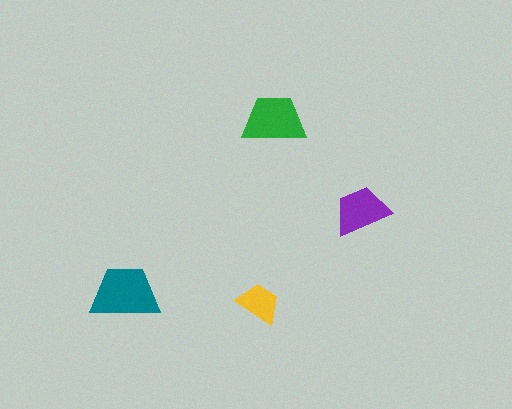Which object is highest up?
The green trapezoid is topmost.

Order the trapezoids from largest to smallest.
the teal one, the green one, the purple one, the yellow one.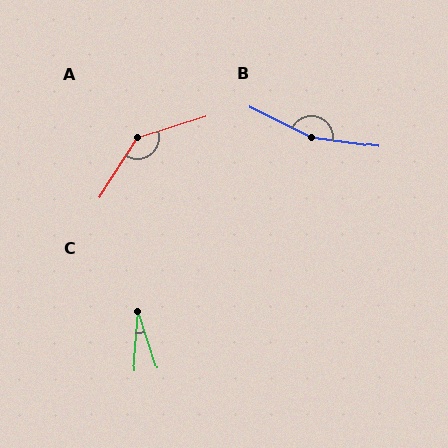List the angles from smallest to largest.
C (22°), A (140°), B (162°).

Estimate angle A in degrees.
Approximately 140 degrees.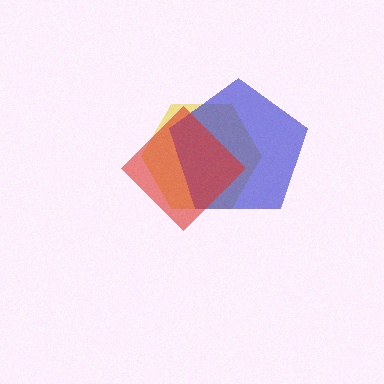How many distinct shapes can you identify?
There are 3 distinct shapes: a yellow hexagon, a blue pentagon, a red diamond.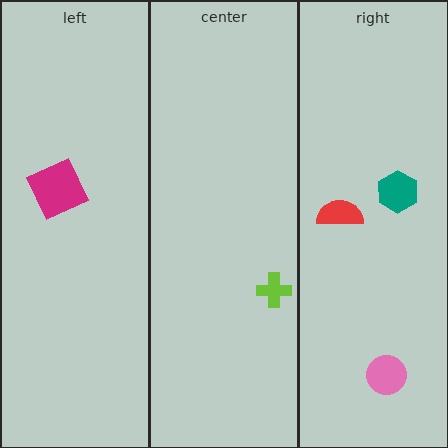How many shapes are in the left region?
1.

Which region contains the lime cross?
The center region.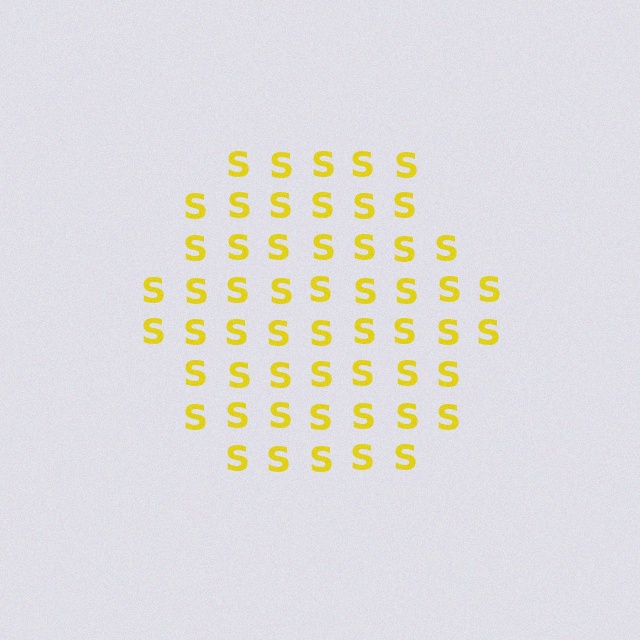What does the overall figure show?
The overall figure shows a hexagon.